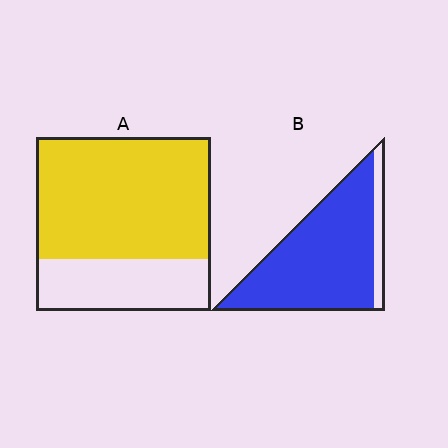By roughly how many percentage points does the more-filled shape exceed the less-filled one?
By roughly 20 percentage points (B over A).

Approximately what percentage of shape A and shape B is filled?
A is approximately 70% and B is approximately 90%.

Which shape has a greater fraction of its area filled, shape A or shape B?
Shape B.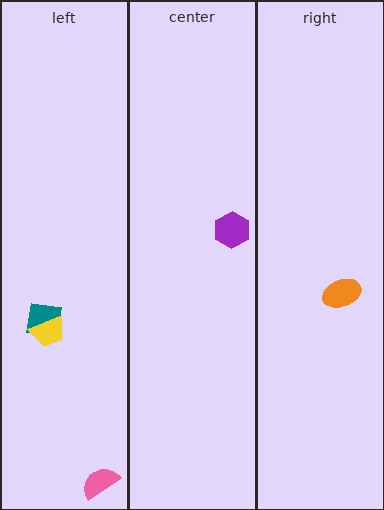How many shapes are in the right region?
1.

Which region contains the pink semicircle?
The left region.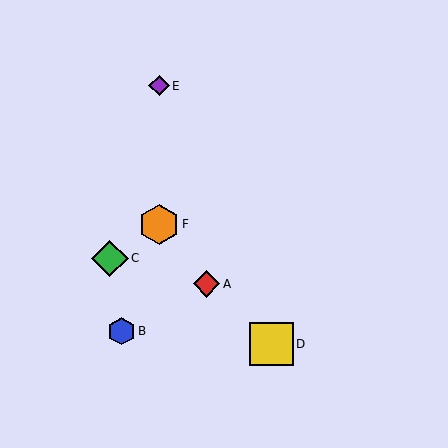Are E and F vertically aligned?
Yes, both are at x≈159.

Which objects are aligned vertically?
Objects E, F are aligned vertically.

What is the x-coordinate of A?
Object A is at x≈207.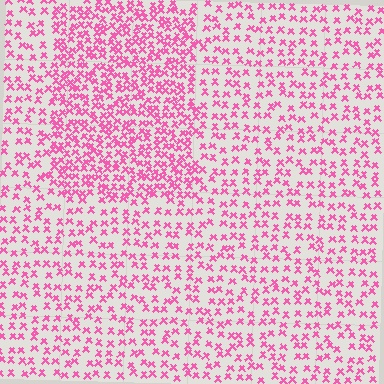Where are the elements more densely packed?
The elements are more densely packed inside the rectangle boundary.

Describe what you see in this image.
The image contains small pink elements arranged at two different densities. A rectangle-shaped region is visible where the elements are more densely packed than the surrounding area.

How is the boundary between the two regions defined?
The boundary is defined by a change in element density (approximately 1.9x ratio). All elements are the same color, size, and shape.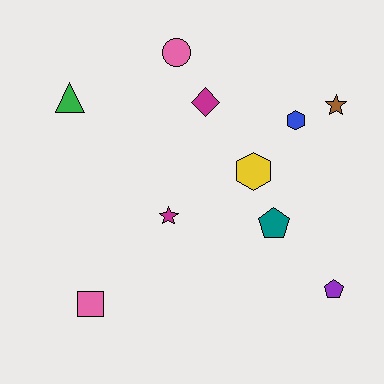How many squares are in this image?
There is 1 square.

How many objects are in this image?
There are 10 objects.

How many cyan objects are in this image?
There are no cyan objects.